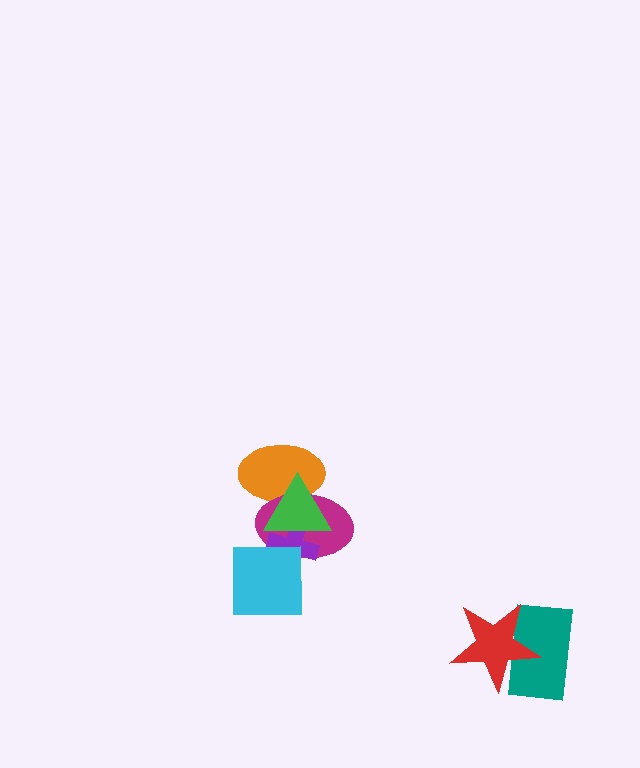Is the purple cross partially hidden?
Yes, it is partially covered by another shape.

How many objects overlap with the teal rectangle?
1 object overlaps with the teal rectangle.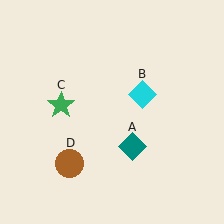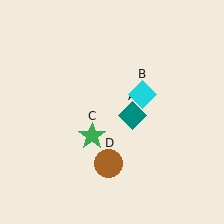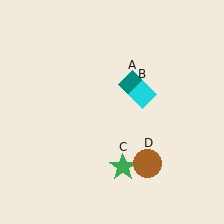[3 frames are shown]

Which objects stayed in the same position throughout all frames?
Cyan diamond (object B) remained stationary.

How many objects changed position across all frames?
3 objects changed position: teal diamond (object A), green star (object C), brown circle (object D).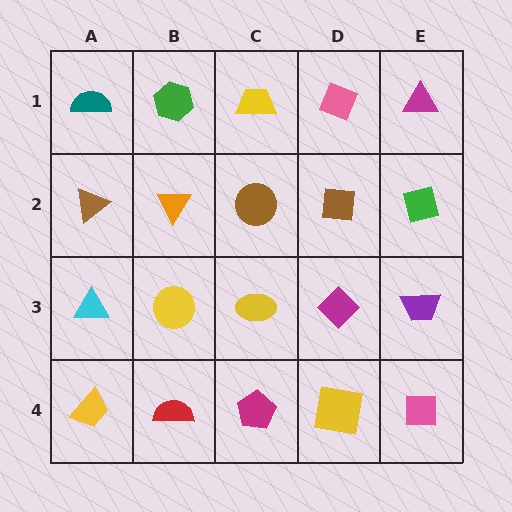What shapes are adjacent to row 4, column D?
A magenta diamond (row 3, column D), a magenta pentagon (row 4, column C), a pink square (row 4, column E).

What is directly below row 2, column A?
A cyan triangle.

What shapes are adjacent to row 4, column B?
A yellow circle (row 3, column B), a yellow trapezoid (row 4, column A), a magenta pentagon (row 4, column C).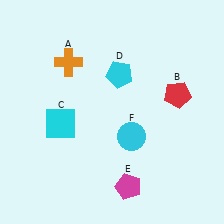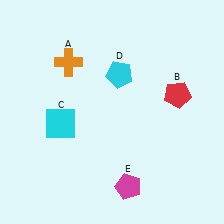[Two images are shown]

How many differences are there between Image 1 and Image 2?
There is 1 difference between the two images.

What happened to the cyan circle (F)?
The cyan circle (F) was removed in Image 2. It was in the bottom-right area of Image 1.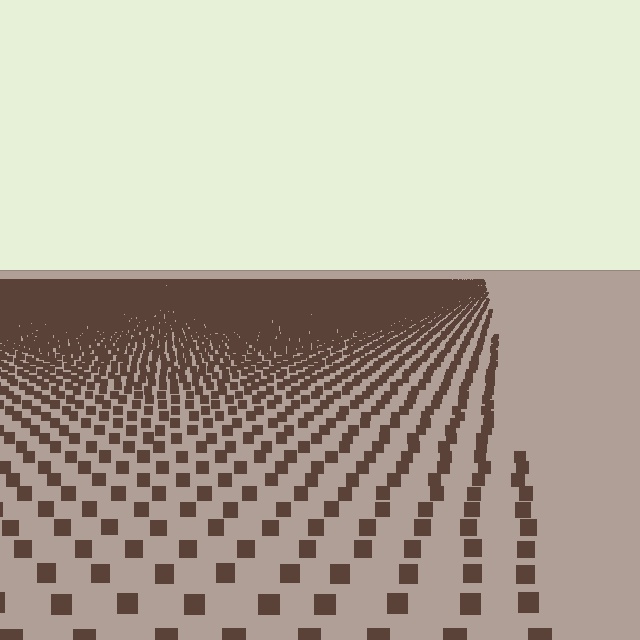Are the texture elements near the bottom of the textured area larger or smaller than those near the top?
Larger. Near the bottom, elements are closer to the viewer and appear at a bigger on-screen size.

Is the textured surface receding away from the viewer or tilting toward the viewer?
The surface is receding away from the viewer. Texture elements get smaller and denser toward the top.